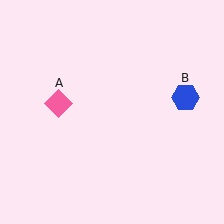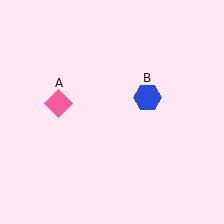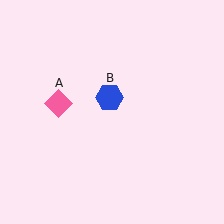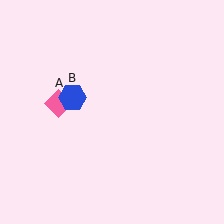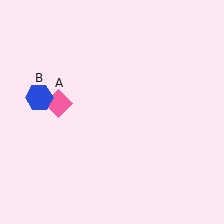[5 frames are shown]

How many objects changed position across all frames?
1 object changed position: blue hexagon (object B).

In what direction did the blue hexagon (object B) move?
The blue hexagon (object B) moved left.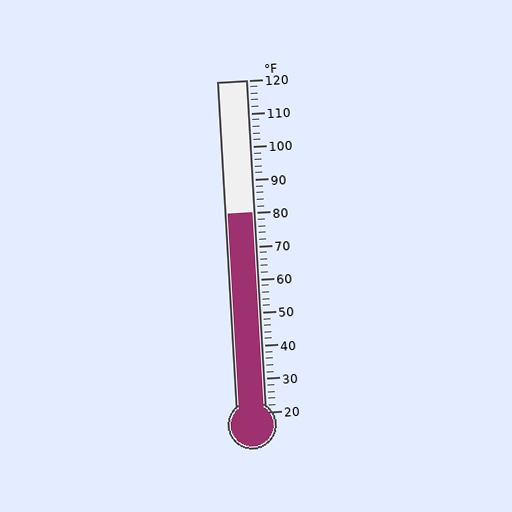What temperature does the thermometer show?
The thermometer shows approximately 80°F.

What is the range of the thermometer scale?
The thermometer scale ranges from 20°F to 120°F.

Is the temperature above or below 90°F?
The temperature is below 90°F.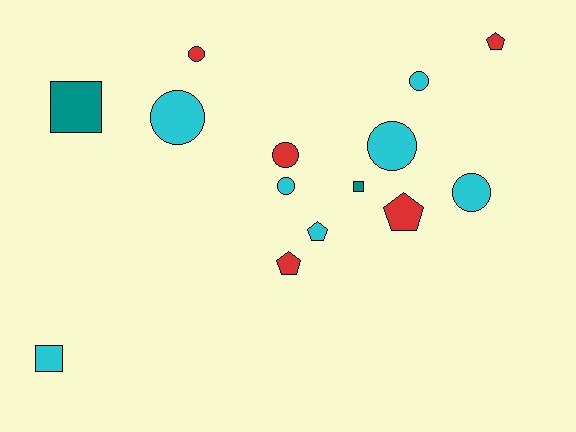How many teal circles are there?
There are no teal circles.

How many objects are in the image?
There are 14 objects.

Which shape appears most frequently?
Circle, with 7 objects.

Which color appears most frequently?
Cyan, with 7 objects.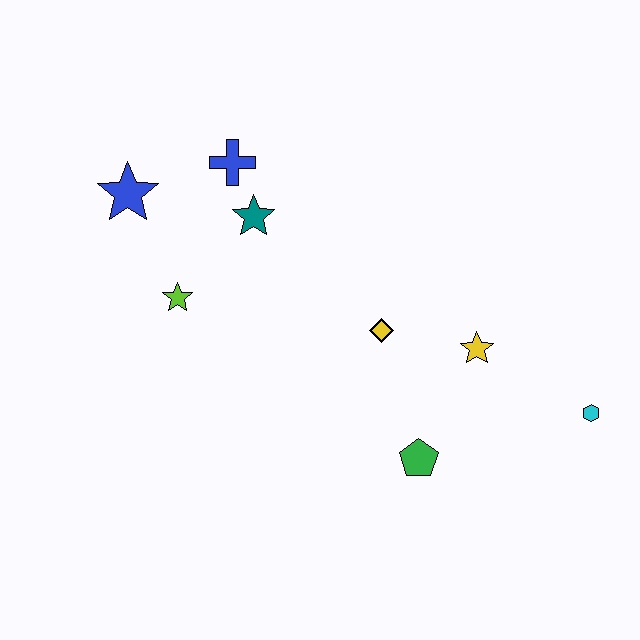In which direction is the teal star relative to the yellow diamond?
The teal star is to the left of the yellow diamond.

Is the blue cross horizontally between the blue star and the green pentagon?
Yes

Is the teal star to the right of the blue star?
Yes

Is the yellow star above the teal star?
No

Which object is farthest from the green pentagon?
The blue star is farthest from the green pentagon.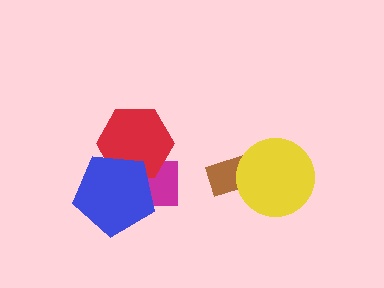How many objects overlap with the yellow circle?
1 object overlaps with the yellow circle.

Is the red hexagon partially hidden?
Yes, it is partially covered by another shape.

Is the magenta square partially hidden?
Yes, it is partially covered by another shape.